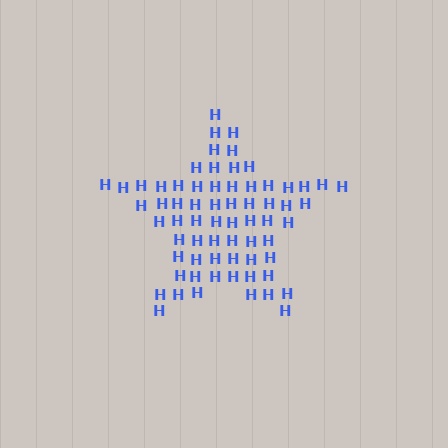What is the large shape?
The large shape is a star.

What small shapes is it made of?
It is made of small letter H's.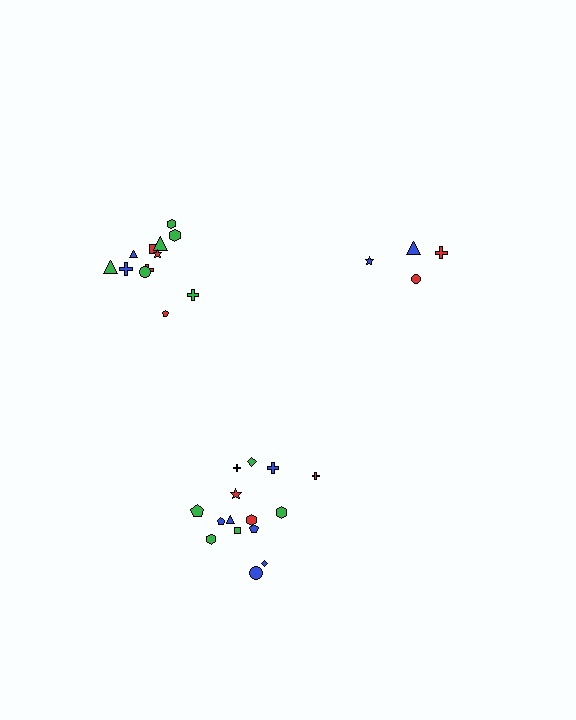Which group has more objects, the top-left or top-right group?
The top-left group.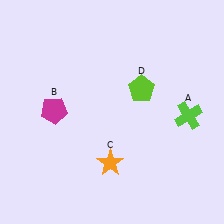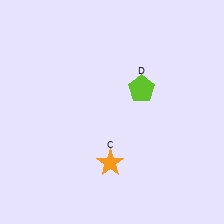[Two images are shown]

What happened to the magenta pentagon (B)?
The magenta pentagon (B) was removed in Image 2. It was in the top-left area of Image 1.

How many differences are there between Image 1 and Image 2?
There are 2 differences between the two images.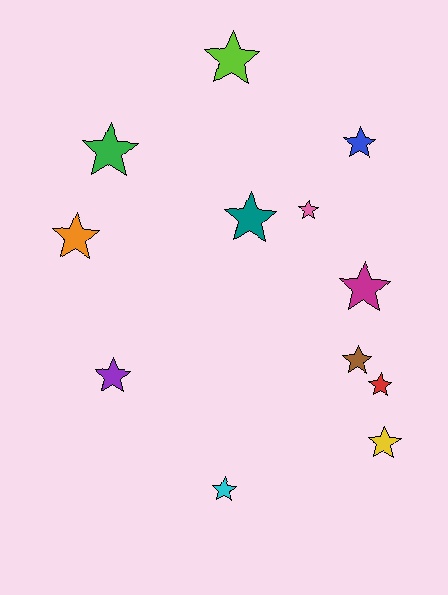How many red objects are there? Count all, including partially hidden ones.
There is 1 red object.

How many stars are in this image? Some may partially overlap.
There are 12 stars.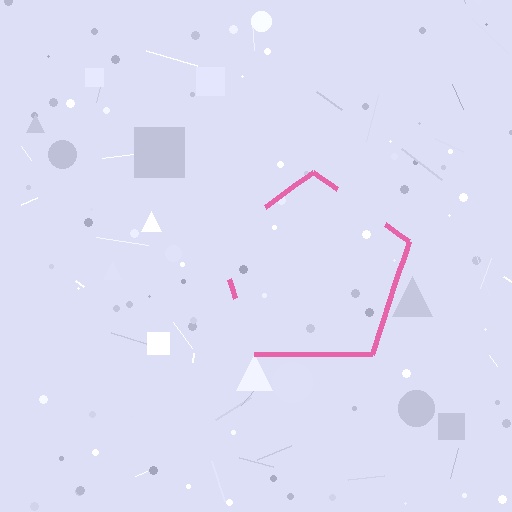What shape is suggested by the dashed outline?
The dashed outline suggests a pentagon.